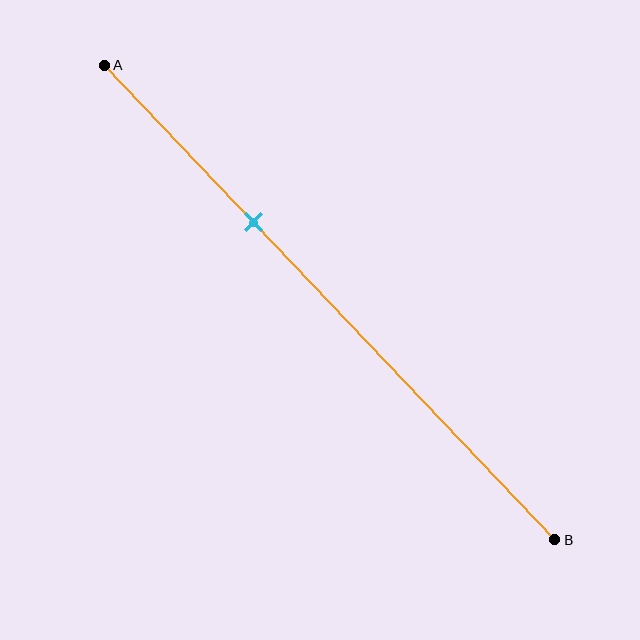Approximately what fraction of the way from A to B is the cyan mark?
The cyan mark is approximately 35% of the way from A to B.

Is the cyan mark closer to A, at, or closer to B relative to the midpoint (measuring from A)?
The cyan mark is closer to point A than the midpoint of segment AB.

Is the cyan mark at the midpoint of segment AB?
No, the mark is at about 35% from A, not at the 50% midpoint.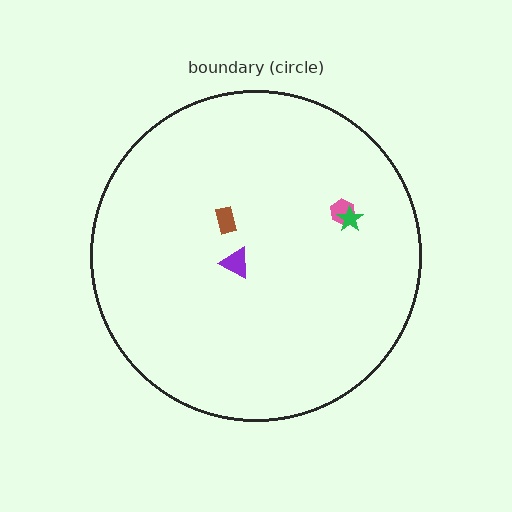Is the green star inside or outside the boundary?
Inside.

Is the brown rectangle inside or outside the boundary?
Inside.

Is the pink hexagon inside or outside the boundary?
Inside.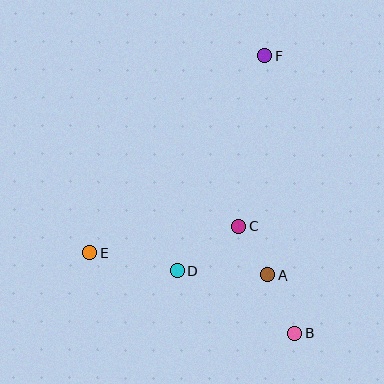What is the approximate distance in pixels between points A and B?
The distance between A and B is approximately 64 pixels.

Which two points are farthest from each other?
Points B and F are farthest from each other.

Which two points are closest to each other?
Points A and C are closest to each other.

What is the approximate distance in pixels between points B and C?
The distance between B and C is approximately 121 pixels.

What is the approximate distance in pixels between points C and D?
The distance between C and D is approximately 76 pixels.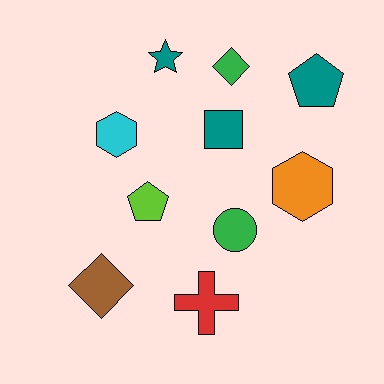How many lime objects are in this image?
There is 1 lime object.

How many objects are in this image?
There are 10 objects.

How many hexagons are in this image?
There are 2 hexagons.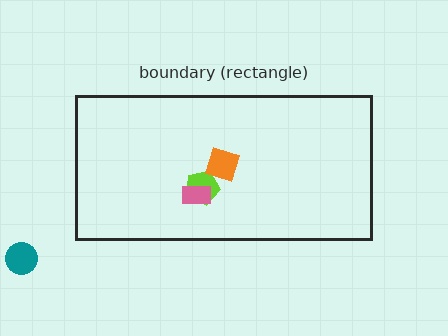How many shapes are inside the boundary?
3 inside, 1 outside.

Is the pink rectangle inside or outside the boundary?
Inside.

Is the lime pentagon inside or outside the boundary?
Inside.